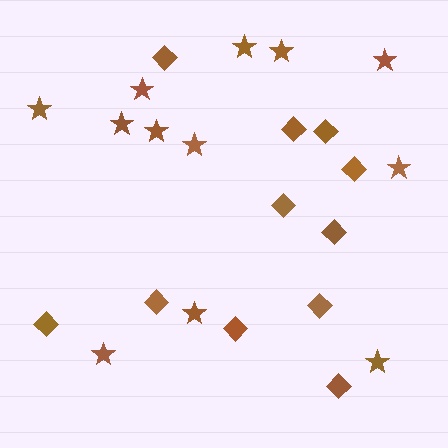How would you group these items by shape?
There are 2 groups: one group of stars (12) and one group of diamonds (11).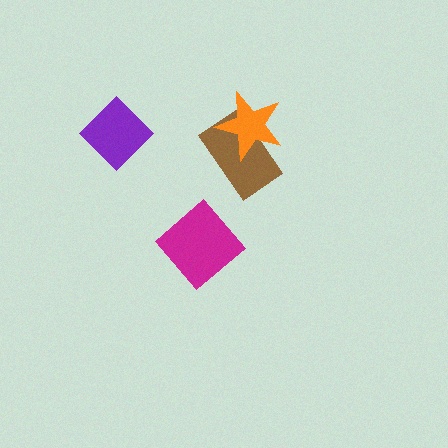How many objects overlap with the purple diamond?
0 objects overlap with the purple diamond.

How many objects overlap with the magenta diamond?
0 objects overlap with the magenta diamond.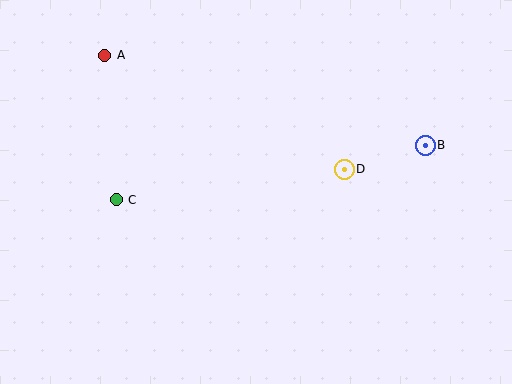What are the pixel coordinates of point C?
Point C is at (116, 200).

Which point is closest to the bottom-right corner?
Point B is closest to the bottom-right corner.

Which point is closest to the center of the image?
Point D at (344, 169) is closest to the center.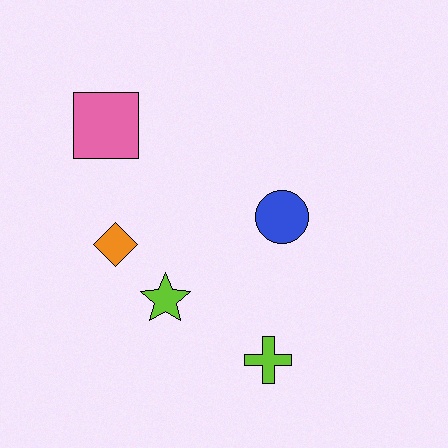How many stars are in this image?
There is 1 star.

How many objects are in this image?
There are 5 objects.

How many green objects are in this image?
There are no green objects.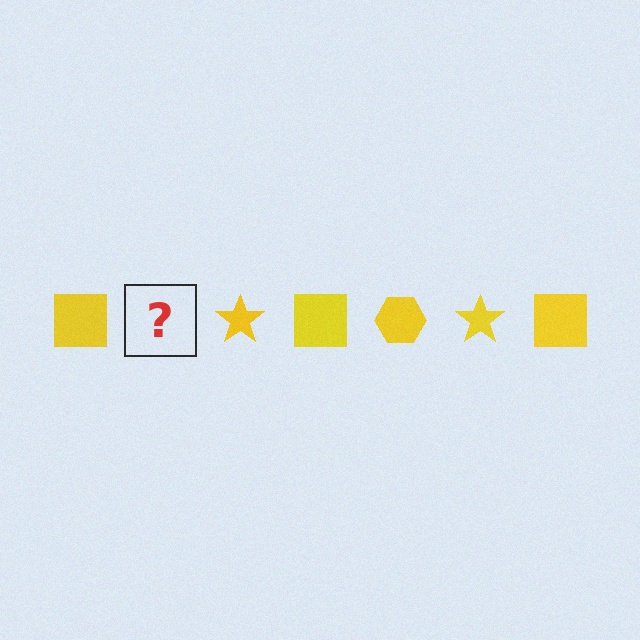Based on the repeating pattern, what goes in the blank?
The blank should be a yellow hexagon.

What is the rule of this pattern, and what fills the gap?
The rule is that the pattern cycles through square, hexagon, star shapes in yellow. The gap should be filled with a yellow hexagon.